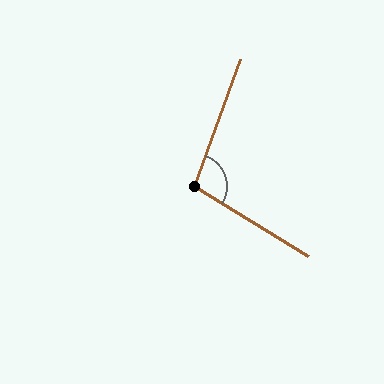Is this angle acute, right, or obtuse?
It is obtuse.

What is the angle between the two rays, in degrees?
Approximately 102 degrees.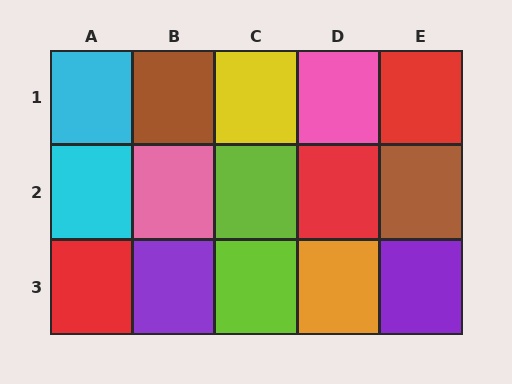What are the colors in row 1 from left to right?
Cyan, brown, yellow, pink, red.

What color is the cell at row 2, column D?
Red.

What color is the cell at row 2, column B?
Pink.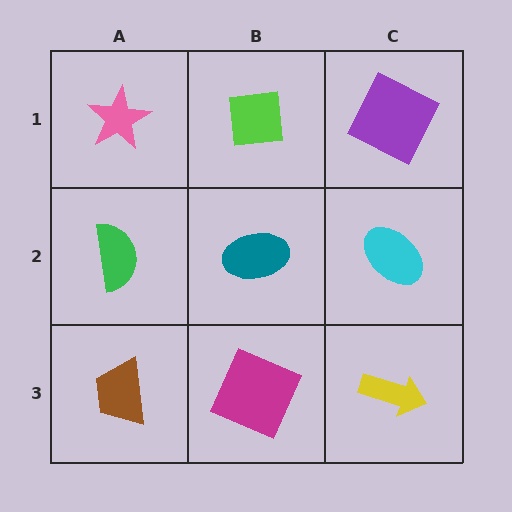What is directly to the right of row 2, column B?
A cyan ellipse.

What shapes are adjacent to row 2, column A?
A pink star (row 1, column A), a brown trapezoid (row 3, column A), a teal ellipse (row 2, column B).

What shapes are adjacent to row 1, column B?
A teal ellipse (row 2, column B), a pink star (row 1, column A), a purple square (row 1, column C).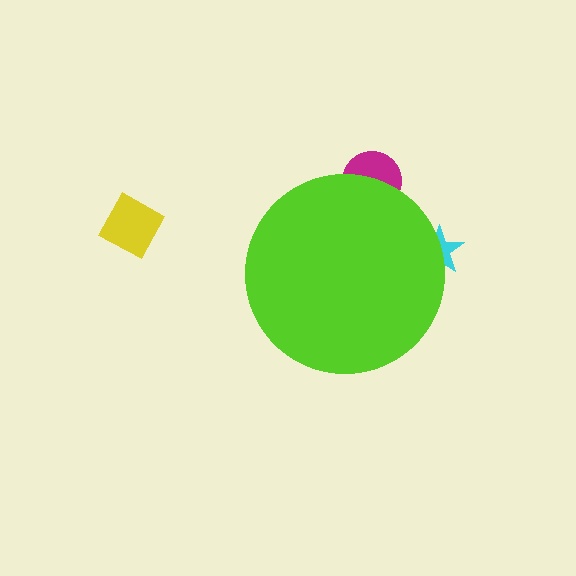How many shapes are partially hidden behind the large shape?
2 shapes are partially hidden.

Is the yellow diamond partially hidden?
No, the yellow diamond is fully visible.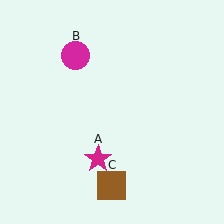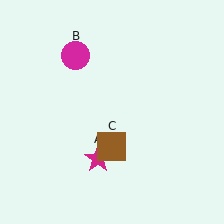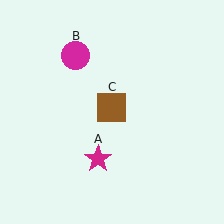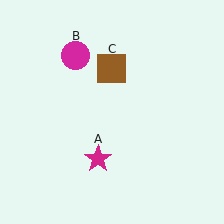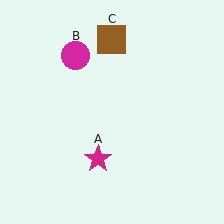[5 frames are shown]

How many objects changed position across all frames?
1 object changed position: brown square (object C).